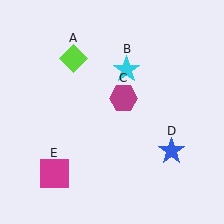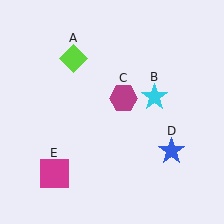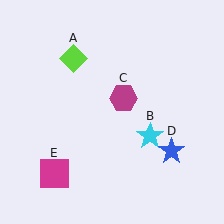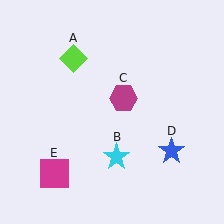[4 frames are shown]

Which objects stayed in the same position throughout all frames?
Lime diamond (object A) and magenta hexagon (object C) and blue star (object D) and magenta square (object E) remained stationary.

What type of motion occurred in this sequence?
The cyan star (object B) rotated clockwise around the center of the scene.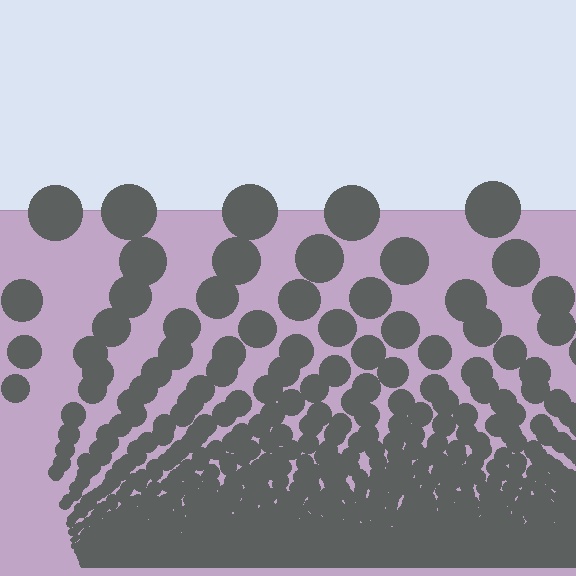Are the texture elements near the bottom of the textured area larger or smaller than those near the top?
Smaller. The gradient is inverted — elements near the bottom are smaller and denser.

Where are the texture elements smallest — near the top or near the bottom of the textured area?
Near the bottom.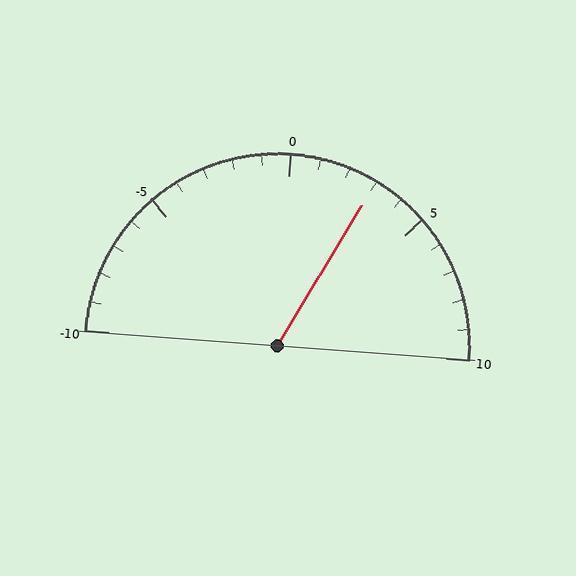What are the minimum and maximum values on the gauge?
The gauge ranges from -10 to 10.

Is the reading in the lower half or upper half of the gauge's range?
The reading is in the upper half of the range (-10 to 10).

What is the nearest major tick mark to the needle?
The nearest major tick mark is 5.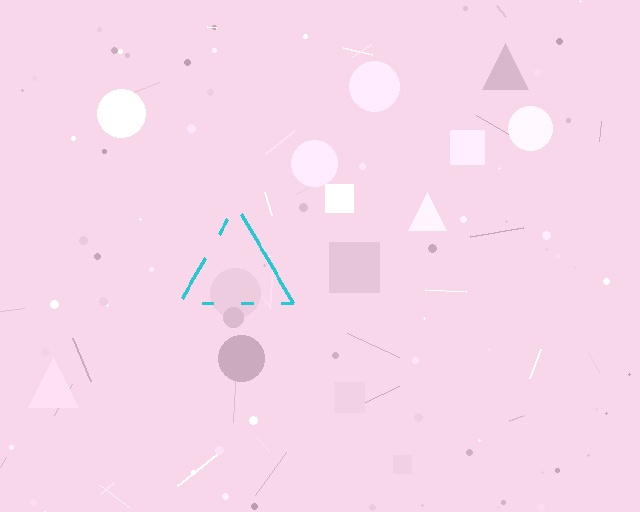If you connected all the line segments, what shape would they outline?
They would outline a triangle.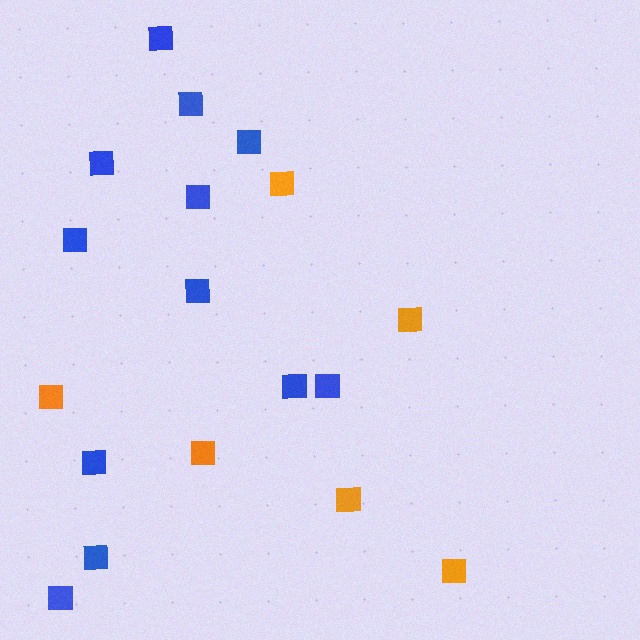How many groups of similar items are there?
There are 2 groups: one group of orange squares (6) and one group of blue squares (12).